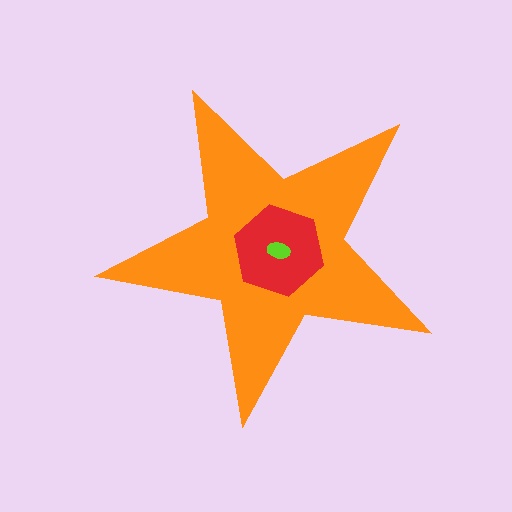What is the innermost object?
The lime ellipse.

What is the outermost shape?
The orange star.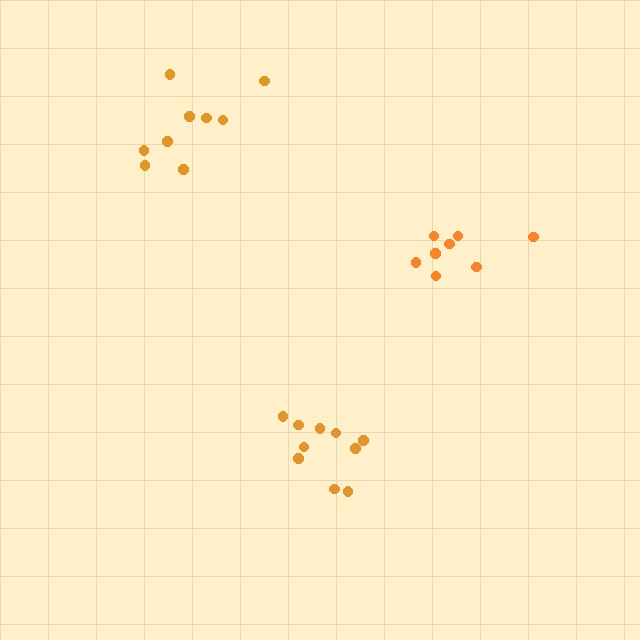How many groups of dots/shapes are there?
There are 3 groups.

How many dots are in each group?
Group 1: 8 dots, Group 2: 10 dots, Group 3: 9 dots (27 total).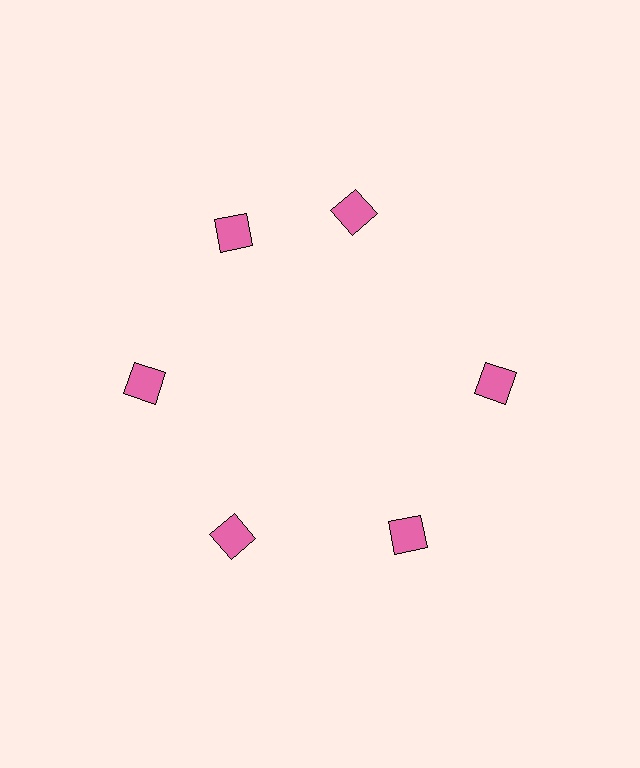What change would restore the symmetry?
The symmetry would be restored by rotating it back into even spacing with its neighbors so that all 6 squares sit at equal angles and equal distance from the center.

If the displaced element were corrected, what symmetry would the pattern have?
It would have 6-fold rotational symmetry — the pattern would map onto itself every 60 degrees.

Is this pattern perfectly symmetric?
No. The 6 pink squares are arranged in a ring, but one element near the 1 o'clock position is rotated out of alignment along the ring, breaking the 6-fold rotational symmetry.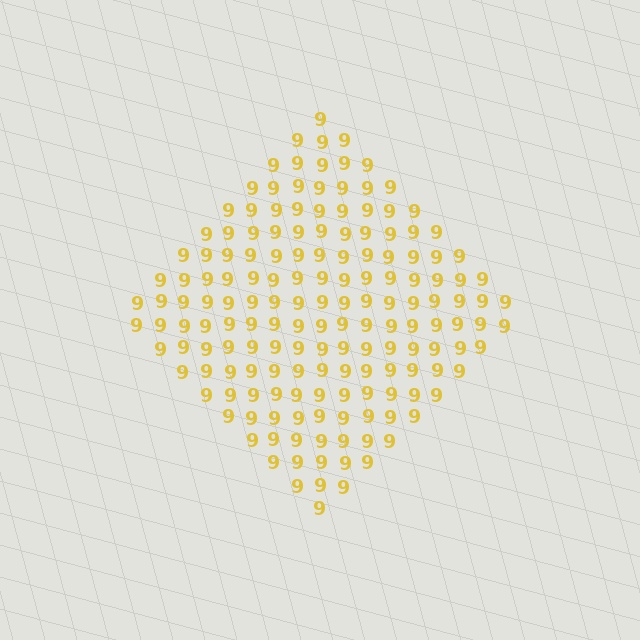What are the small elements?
The small elements are digit 9's.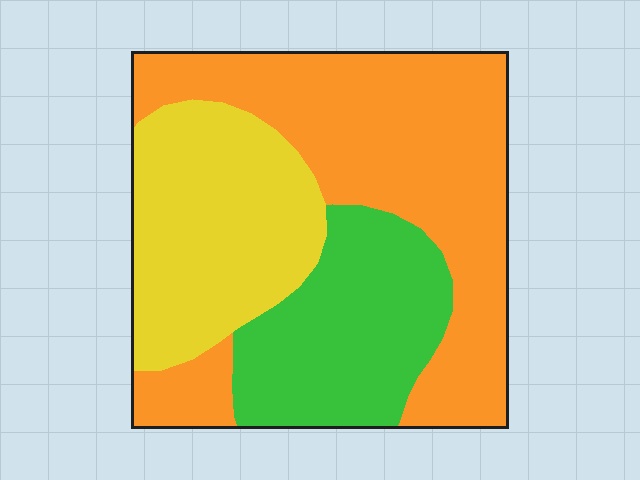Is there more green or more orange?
Orange.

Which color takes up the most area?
Orange, at roughly 45%.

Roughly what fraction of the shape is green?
Green covers around 25% of the shape.